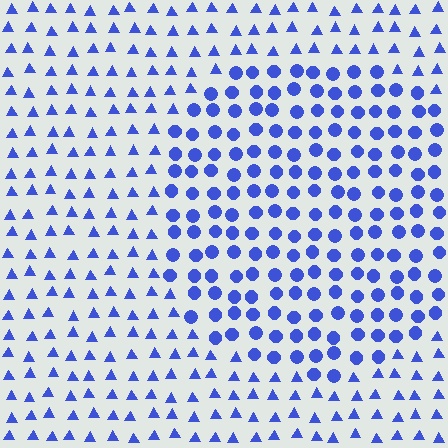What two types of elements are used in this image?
The image uses circles inside the circle region and triangles outside it.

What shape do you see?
I see a circle.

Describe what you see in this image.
The image is filled with small blue elements arranged in a uniform grid. A circle-shaped region contains circles, while the surrounding area contains triangles. The boundary is defined purely by the change in element shape.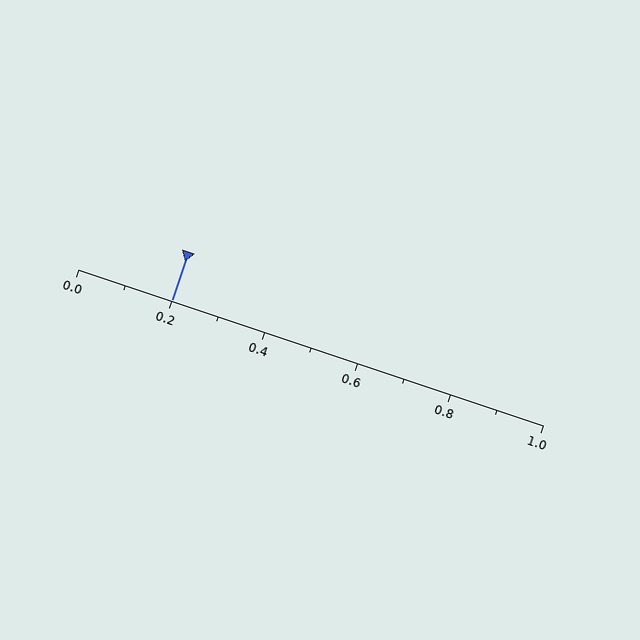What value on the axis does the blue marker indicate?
The marker indicates approximately 0.2.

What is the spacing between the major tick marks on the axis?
The major ticks are spaced 0.2 apart.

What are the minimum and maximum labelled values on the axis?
The axis runs from 0.0 to 1.0.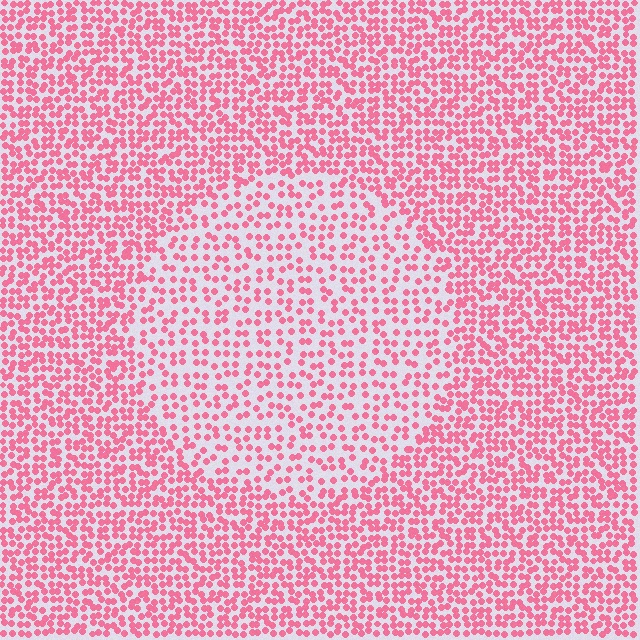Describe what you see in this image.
The image contains small pink elements arranged at two different densities. A circle-shaped region is visible where the elements are less densely packed than the surrounding area.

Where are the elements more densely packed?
The elements are more densely packed outside the circle boundary.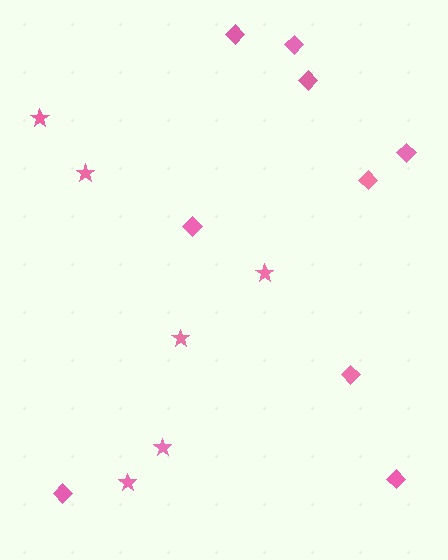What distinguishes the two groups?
There are 2 groups: one group of stars (6) and one group of diamonds (9).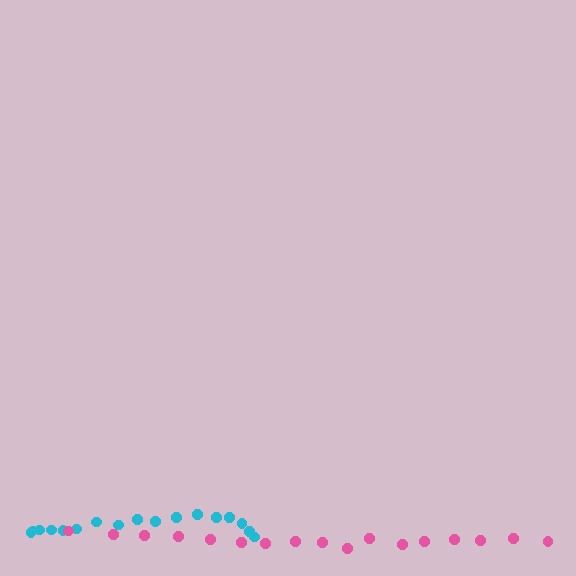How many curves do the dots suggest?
There are 2 distinct paths.